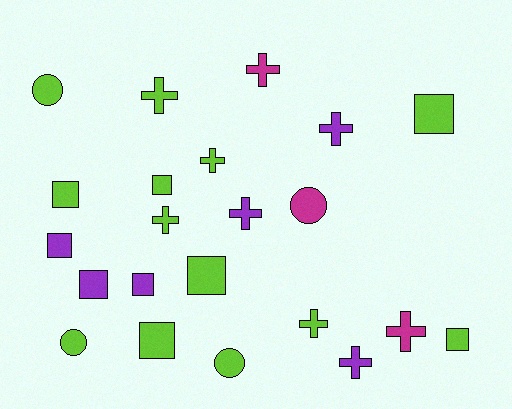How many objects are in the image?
There are 22 objects.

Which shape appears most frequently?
Square, with 9 objects.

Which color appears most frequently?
Lime, with 13 objects.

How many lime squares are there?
There are 6 lime squares.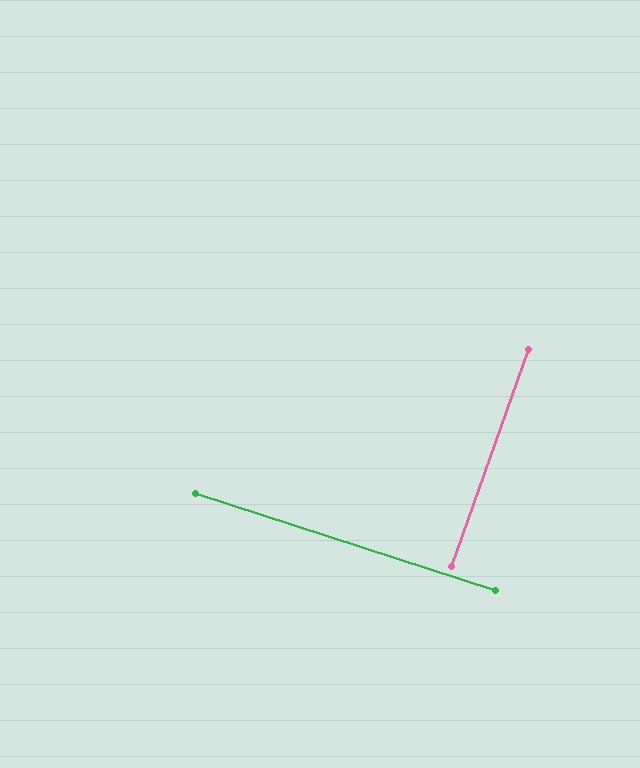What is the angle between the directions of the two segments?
Approximately 88 degrees.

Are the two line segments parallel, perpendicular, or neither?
Perpendicular — they meet at approximately 88°.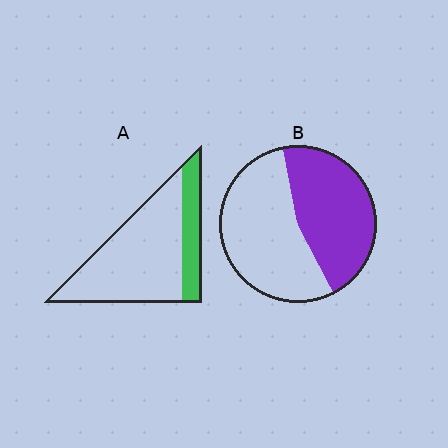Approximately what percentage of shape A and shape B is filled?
A is approximately 25% and B is approximately 45%.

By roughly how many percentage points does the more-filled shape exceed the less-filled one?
By roughly 20 percentage points (B over A).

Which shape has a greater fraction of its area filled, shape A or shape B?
Shape B.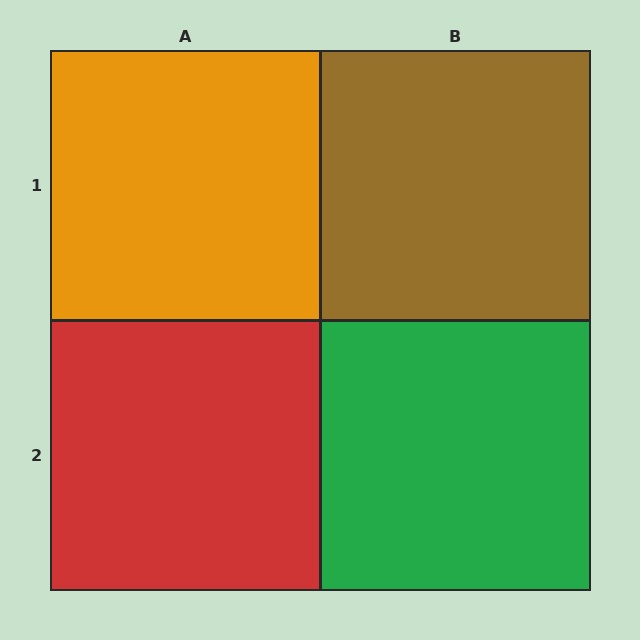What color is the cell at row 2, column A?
Red.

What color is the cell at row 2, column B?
Green.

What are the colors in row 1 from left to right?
Orange, brown.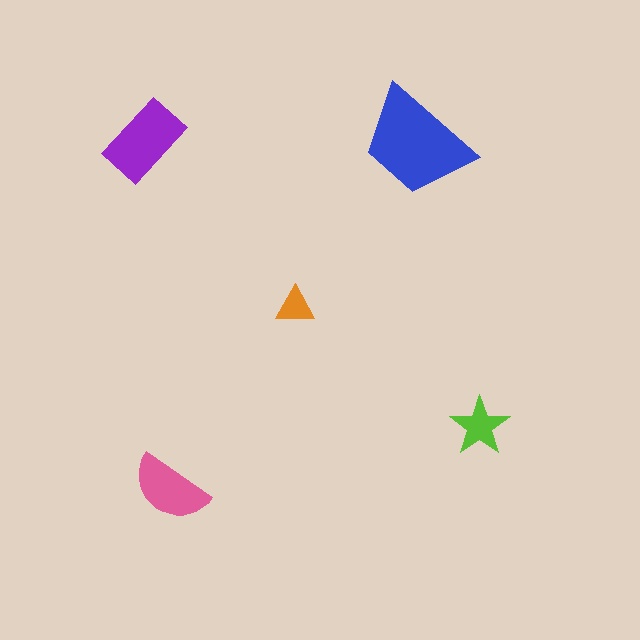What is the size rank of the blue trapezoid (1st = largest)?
1st.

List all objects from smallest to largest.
The orange triangle, the lime star, the pink semicircle, the purple rectangle, the blue trapezoid.